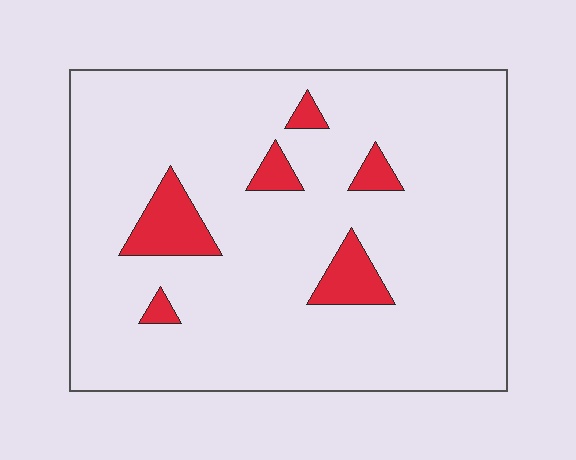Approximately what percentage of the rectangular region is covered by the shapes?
Approximately 10%.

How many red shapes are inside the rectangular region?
6.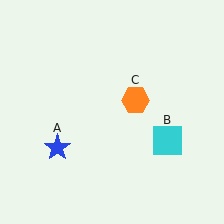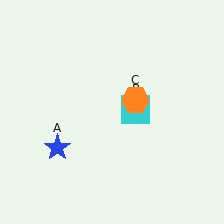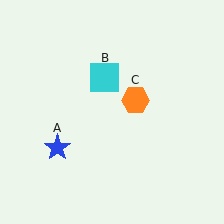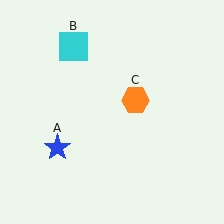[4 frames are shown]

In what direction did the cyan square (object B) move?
The cyan square (object B) moved up and to the left.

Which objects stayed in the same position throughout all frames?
Blue star (object A) and orange hexagon (object C) remained stationary.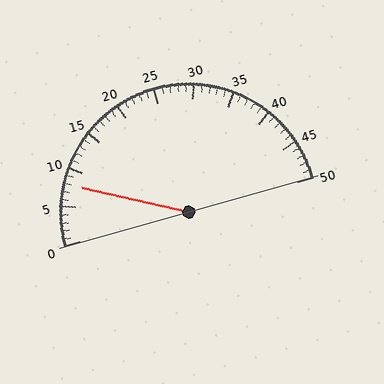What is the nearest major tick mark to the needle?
The nearest major tick mark is 10.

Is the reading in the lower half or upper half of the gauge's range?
The reading is in the lower half of the range (0 to 50).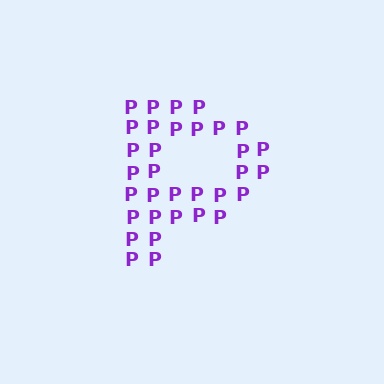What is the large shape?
The large shape is the letter P.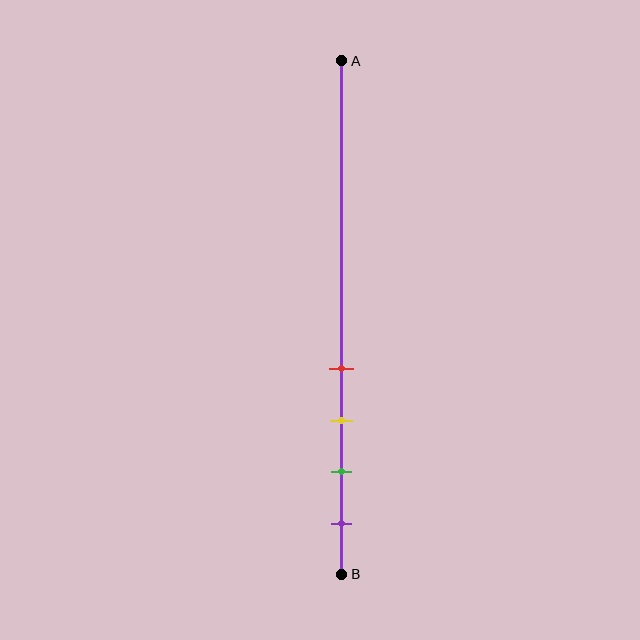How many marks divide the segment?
There are 4 marks dividing the segment.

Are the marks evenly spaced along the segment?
Yes, the marks are approximately evenly spaced.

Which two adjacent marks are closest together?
The red and yellow marks are the closest adjacent pair.